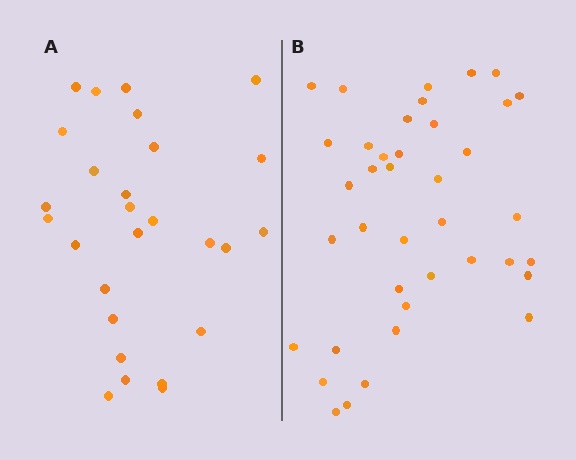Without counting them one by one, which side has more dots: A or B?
Region B (the right region) has more dots.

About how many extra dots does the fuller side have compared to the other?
Region B has roughly 12 or so more dots than region A.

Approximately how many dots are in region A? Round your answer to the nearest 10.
About 30 dots. (The exact count is 27, which rounds to 30.)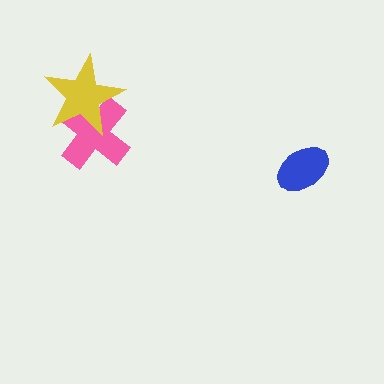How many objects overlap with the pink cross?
1 object overlaps with the pink cross.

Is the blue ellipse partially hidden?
No, no other shape covers it.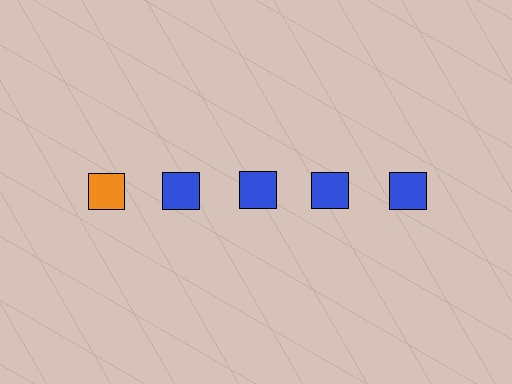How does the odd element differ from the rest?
It has a different color: orange instead of blue.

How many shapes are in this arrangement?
There are 5 shapes arranged in a grid pattern.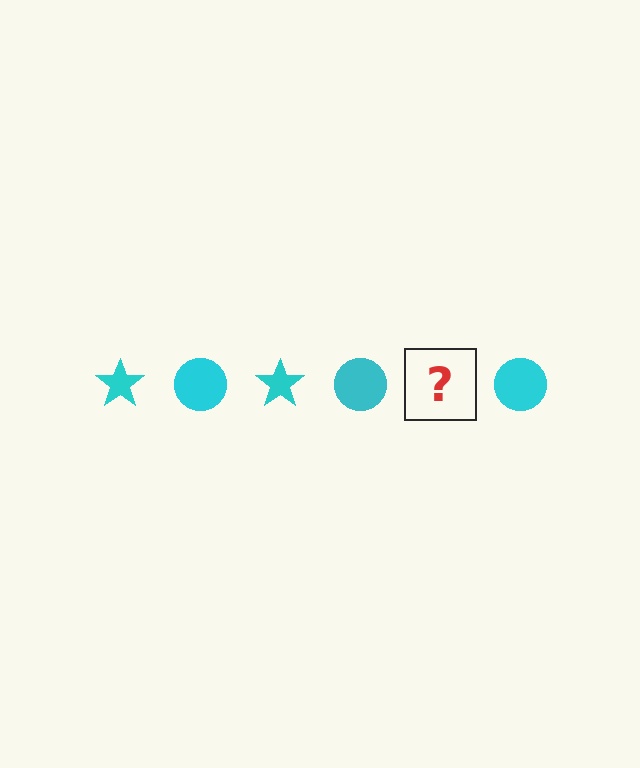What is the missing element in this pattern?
The missing element is a cyan star.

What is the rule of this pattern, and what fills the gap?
The rule is that the pattern cycles through star, circle shapes in cyan. The gap should be filled with a cyan star.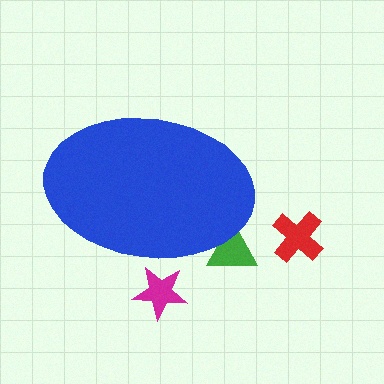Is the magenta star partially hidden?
Yes, the magenta star is partially hidden behind the blue ellipse.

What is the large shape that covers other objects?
A blue ellipse.